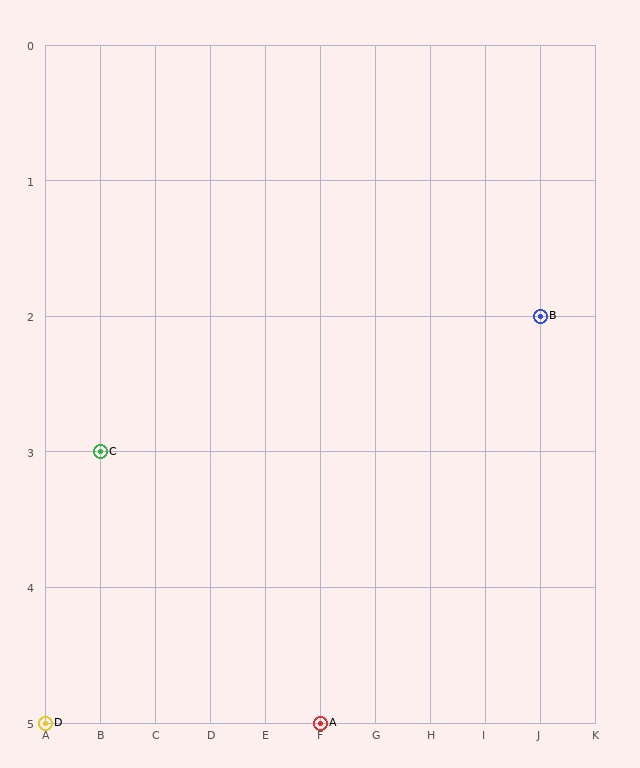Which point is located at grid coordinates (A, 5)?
Point D is at (A, 5).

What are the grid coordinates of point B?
Point B is at grid coordinates (J, 2).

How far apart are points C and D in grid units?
Points C and D are 1 column and 2 rows apart (about 2.2 grid units diagonally).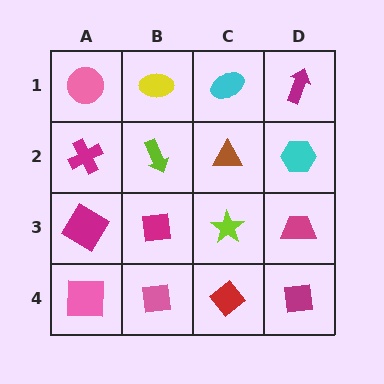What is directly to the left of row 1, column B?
A pink circle.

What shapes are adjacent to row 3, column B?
A lime arrow (row 2, column B), a pink square (row 4, column B), a magenta diamond (row 3, column A), a lime star (row 3, column C).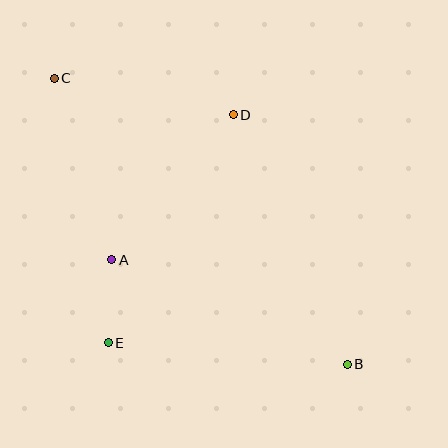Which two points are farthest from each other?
Points B and C are farthest from each other.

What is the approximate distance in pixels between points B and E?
The distance between B and E is approximately 240 pixels.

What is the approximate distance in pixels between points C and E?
The distance between C and E is approximately 270 pixels.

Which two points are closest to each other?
Points A and E are closest to each other.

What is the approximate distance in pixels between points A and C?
The distance between A and C is approximately 191 pixels.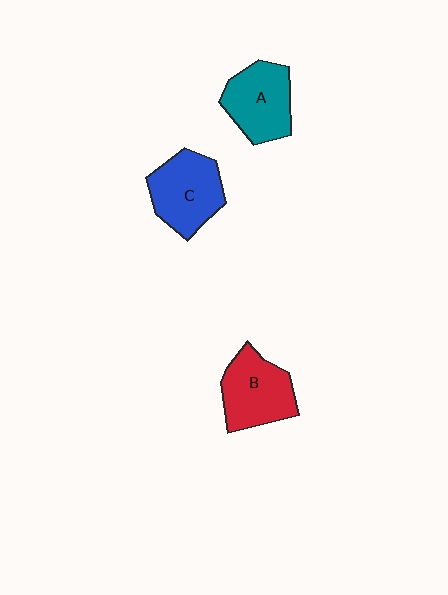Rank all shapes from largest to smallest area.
From largest to smallest: C (blue), B (red), A (teal).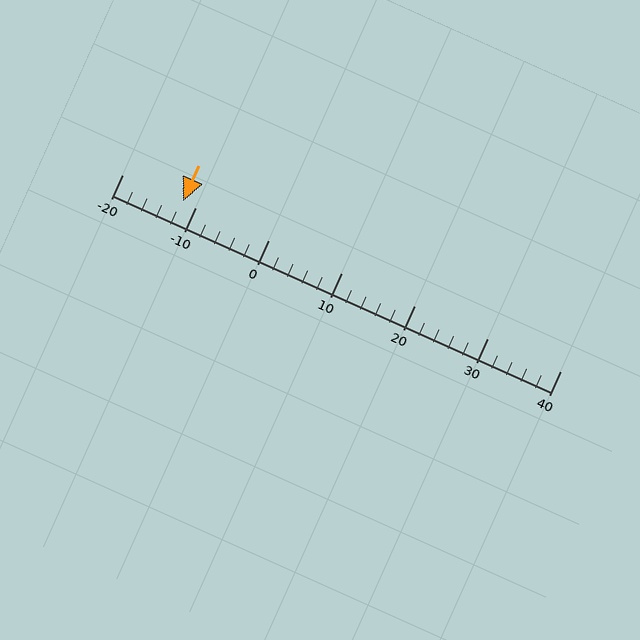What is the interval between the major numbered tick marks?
The major tick marks are spaced 10 units apart.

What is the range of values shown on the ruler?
The ruler shows values from -20 to 40.